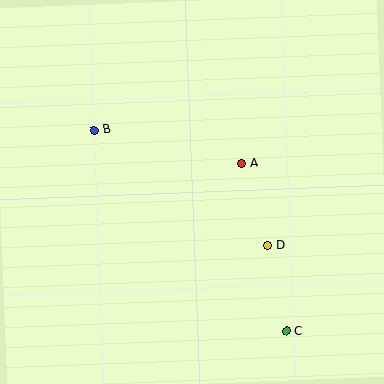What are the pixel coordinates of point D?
Point D is at (268, 246).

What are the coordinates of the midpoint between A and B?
The midpoint between A and B is at (168, 147).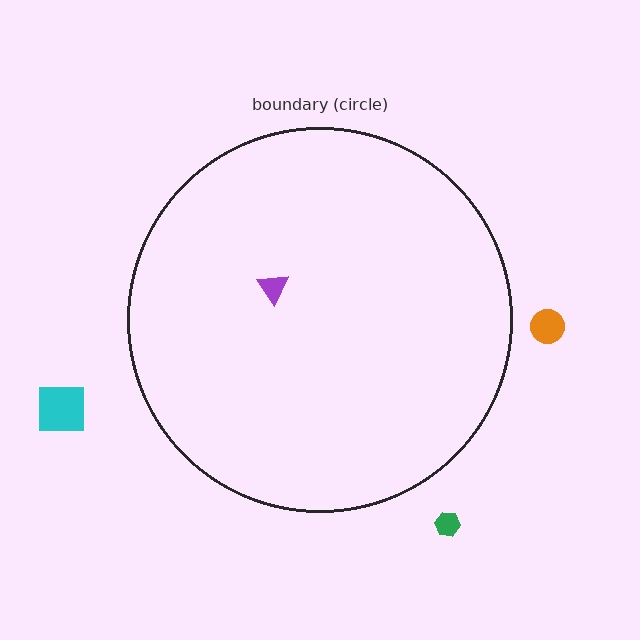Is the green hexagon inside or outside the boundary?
Outside.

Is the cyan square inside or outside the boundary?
Outside.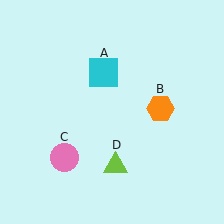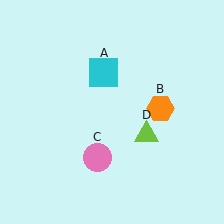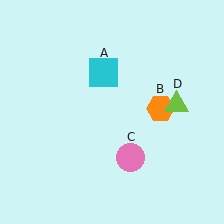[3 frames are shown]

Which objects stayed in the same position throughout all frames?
Cyan square (object A) and orange hexagon (object B) remained stationary.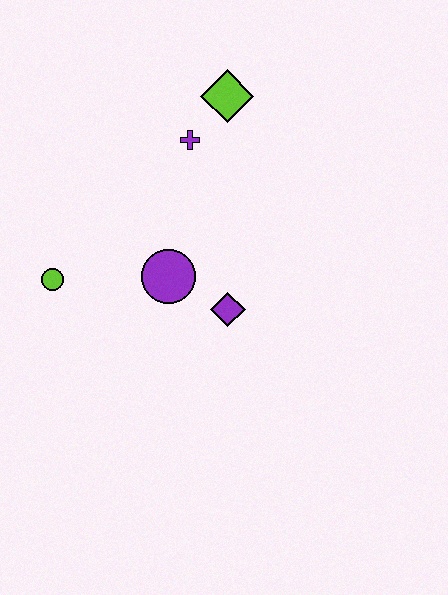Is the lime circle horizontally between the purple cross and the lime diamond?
No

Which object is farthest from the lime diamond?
The lime circle is farthest from the lime diamond.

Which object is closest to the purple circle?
The purple diamond is closest to the purple circle.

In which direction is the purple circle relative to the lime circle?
The purple circle is to the right of the lime circle.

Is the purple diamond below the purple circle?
Yes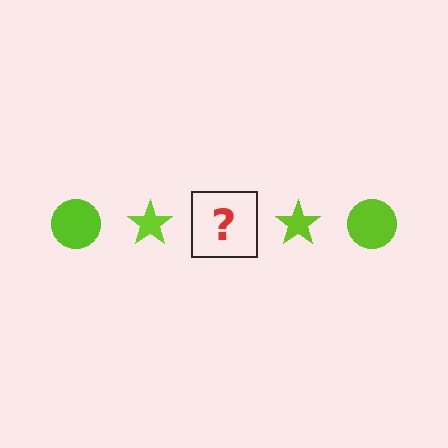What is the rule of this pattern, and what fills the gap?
The rule is that the pattern cycles through circle, star shapes in lime. The gap should be filled with a lime circle.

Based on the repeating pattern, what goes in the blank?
The blank should be a lime circle.